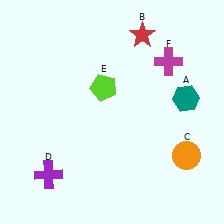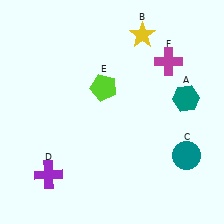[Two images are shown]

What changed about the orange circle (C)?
In Image 1, C is orange. In Image 2, it changed to teal.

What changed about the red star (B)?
In Image 1, B is red. In Image 2, it changed to yellow.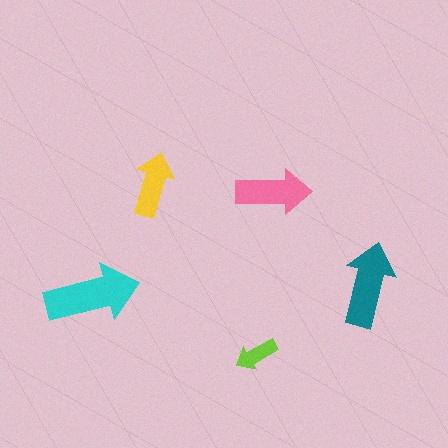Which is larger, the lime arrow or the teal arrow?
The teal one.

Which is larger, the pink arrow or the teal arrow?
The teal one.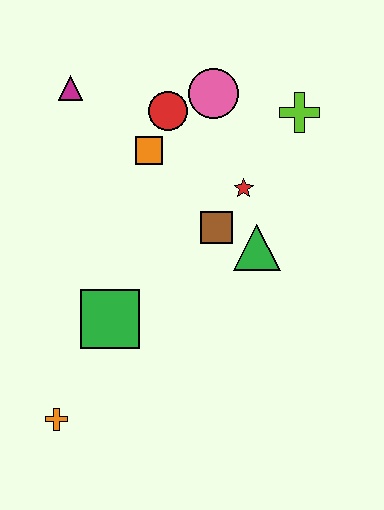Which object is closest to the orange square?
The red circle is closest to the orange square.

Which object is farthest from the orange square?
The orange cross is farthest from the orange square.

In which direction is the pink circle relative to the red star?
The pink circle is above the red star.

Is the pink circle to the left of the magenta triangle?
No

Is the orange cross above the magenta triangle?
No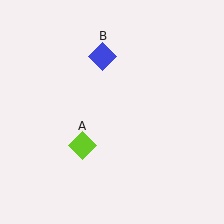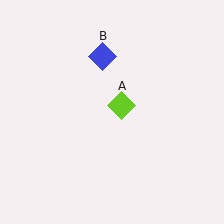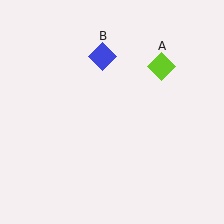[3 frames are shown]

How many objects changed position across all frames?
1 object changed position: lime diamond (object A).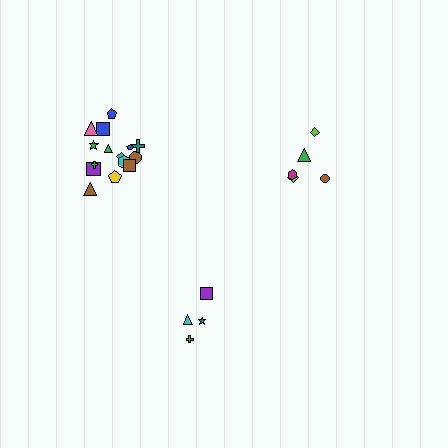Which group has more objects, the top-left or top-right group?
The top-left group.